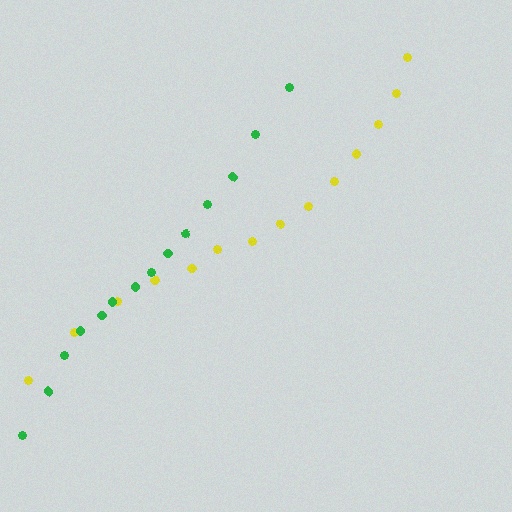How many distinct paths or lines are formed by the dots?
There are 2 distinct paths.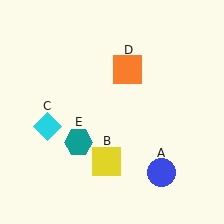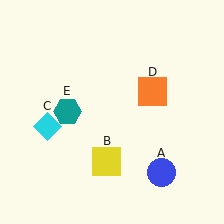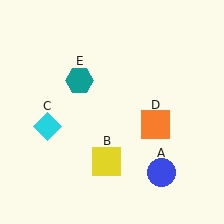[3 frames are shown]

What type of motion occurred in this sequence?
The orange square (object D), teal hexagon (object E) rotated clockwise around the center of the scene.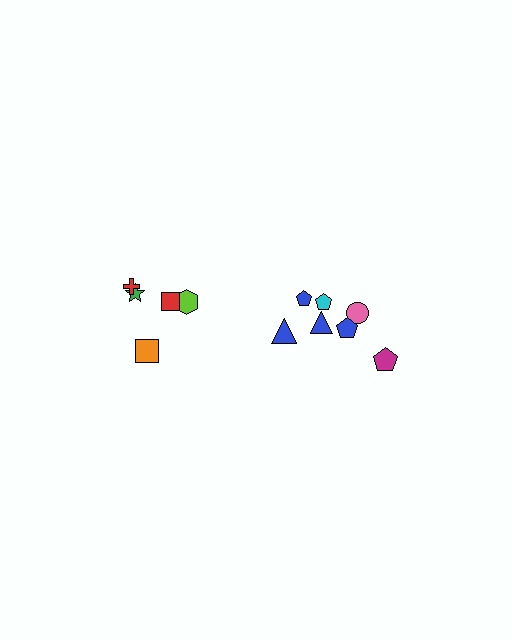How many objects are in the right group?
There are 7 objects.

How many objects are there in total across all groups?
There are 12 objects.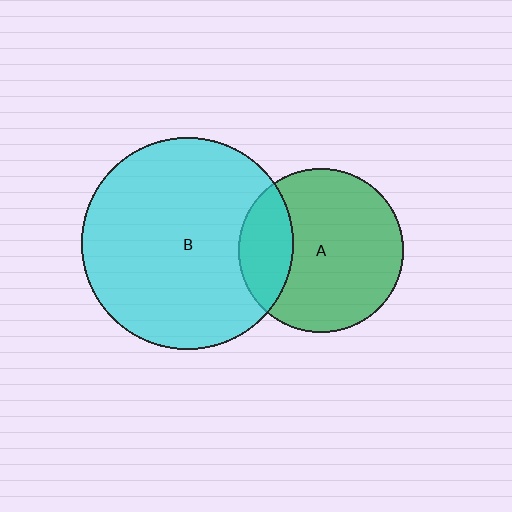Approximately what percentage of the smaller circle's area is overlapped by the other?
Approximately 25%.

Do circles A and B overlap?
Yes.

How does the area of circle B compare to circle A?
Approximately 1.7 times.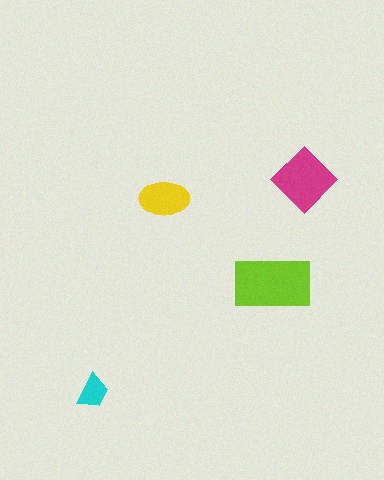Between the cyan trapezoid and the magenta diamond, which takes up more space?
The magenta diamond.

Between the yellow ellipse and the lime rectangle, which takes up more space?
The lime rectangle.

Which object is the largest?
The lime rectangle.